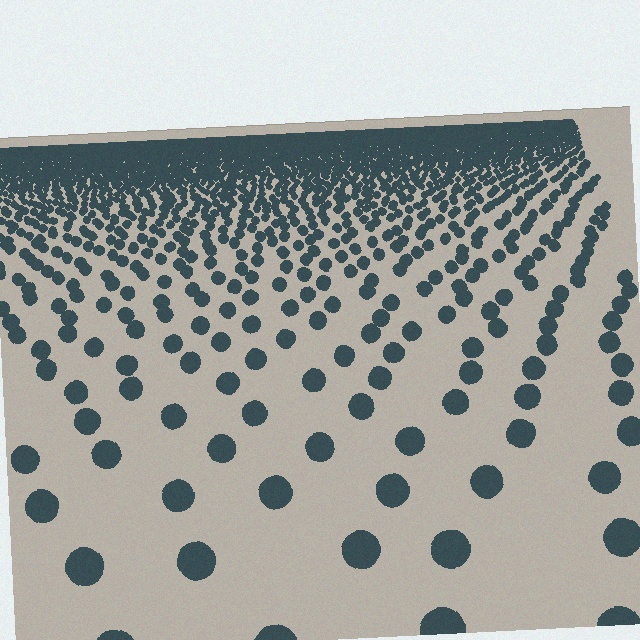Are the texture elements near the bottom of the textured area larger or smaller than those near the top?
Larger. Near the bottom, elements are closer to the viewer and appear at a bigger on-screen size.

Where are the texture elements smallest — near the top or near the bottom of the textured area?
Near the top.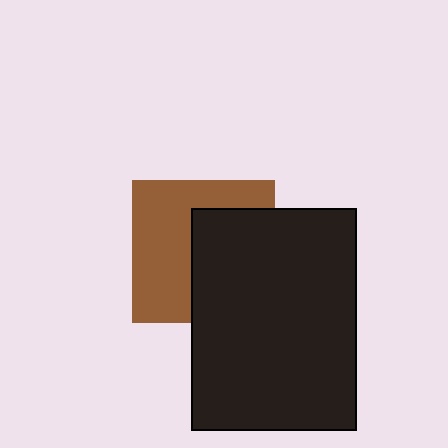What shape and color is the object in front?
The object in front is a black rectangle.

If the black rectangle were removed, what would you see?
You would see the complete brown square.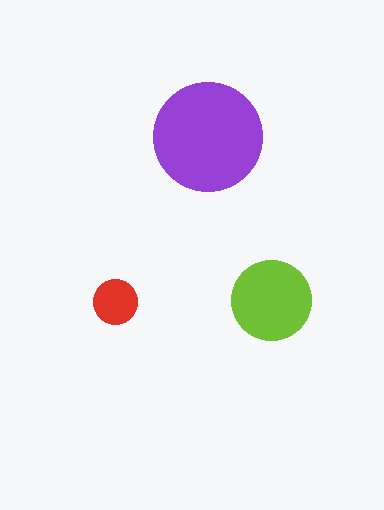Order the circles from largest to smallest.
the purple one, the lime one, the red one.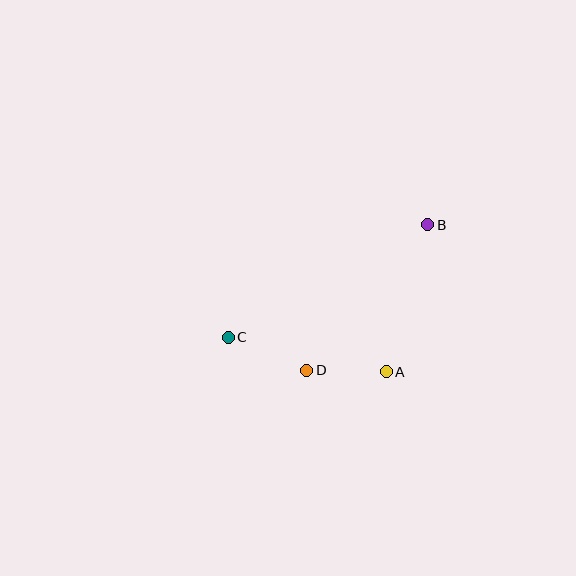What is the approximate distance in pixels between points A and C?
The distance between A and C is approximately 162 pixels.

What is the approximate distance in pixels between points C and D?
The distance between C and D is approximately 85 pixels.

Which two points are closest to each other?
Points A and D are closest to each other.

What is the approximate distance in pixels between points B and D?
The distance between B and D is approximately 189 pixels.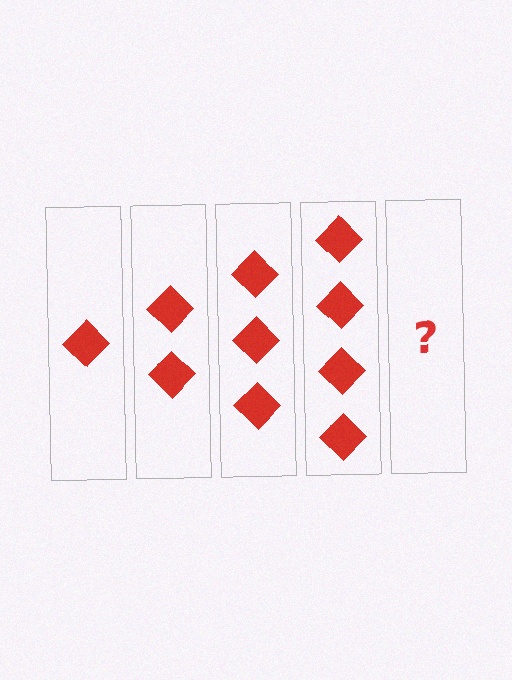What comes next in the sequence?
The next element should be 5 diamonds.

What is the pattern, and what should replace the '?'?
The pattern is that each step adds one more diamond. The '?' should be 5 diamonds.